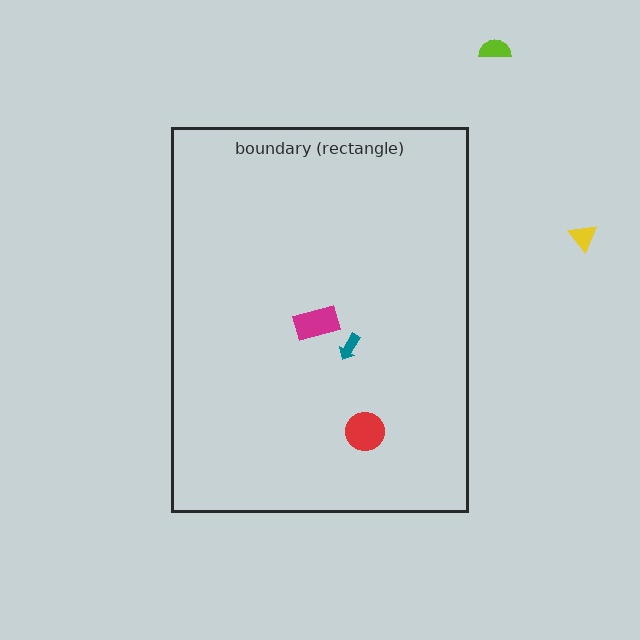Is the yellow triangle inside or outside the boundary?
Outside.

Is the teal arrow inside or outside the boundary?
Inside.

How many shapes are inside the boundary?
3 inside, 2 outside.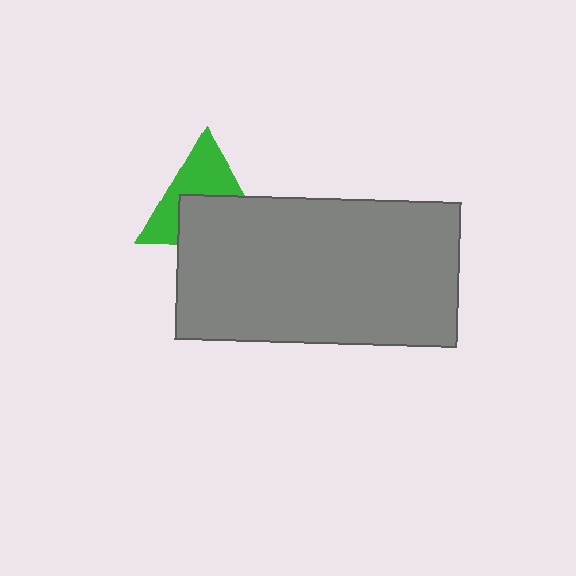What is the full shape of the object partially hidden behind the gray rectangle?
The partially hidden object is a green triangle.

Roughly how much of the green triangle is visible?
About half of it is visible (roughly 51%).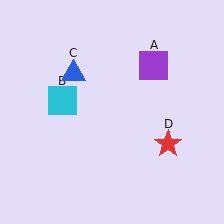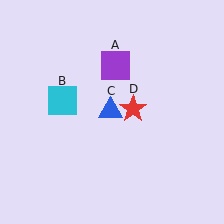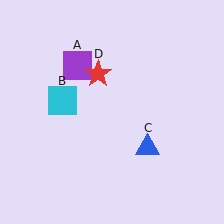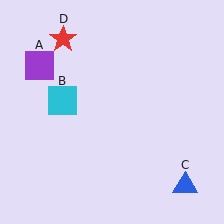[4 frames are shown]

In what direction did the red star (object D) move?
The red star (object D) moved up and to the left.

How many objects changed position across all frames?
3 objects changed position: purple square (object A), blue triangle (object C), red star (object D).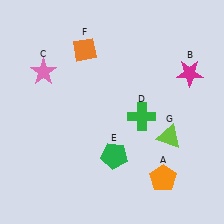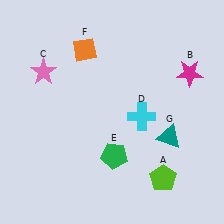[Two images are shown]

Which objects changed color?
A changed from orange to lime. D changed from green to cyan. G changed from lime to teal.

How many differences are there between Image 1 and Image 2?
There are 3 differences between the two images.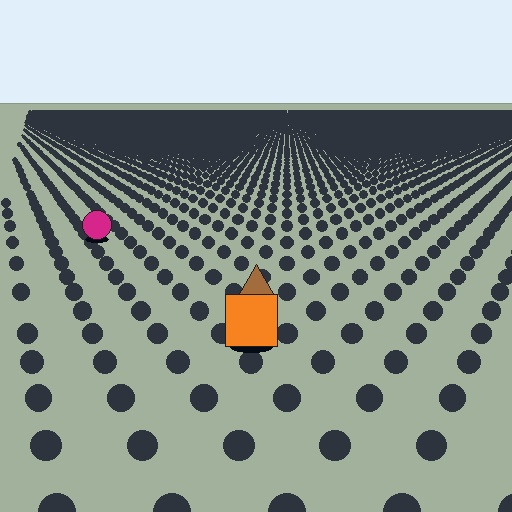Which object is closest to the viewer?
The orange square is closest. The texture marks near it are larger and more spread out.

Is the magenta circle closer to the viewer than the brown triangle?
No. The brown triangle is closer — you can tell from the texture gradient: the ground texture is coarser near it.